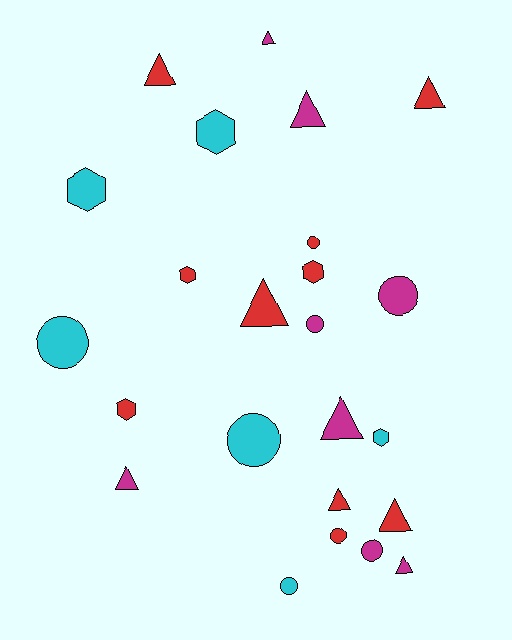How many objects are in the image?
There are 24 objects.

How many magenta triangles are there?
There are 5 magenta triangles.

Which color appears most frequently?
Red, with 10 objects.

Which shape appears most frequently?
Triangle, with 10 objects.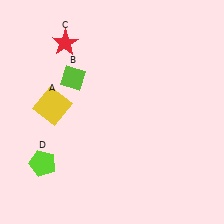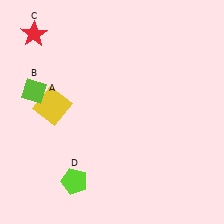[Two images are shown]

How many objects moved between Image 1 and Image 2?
3 objects moved between the two images.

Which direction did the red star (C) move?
The red star (C) moved left.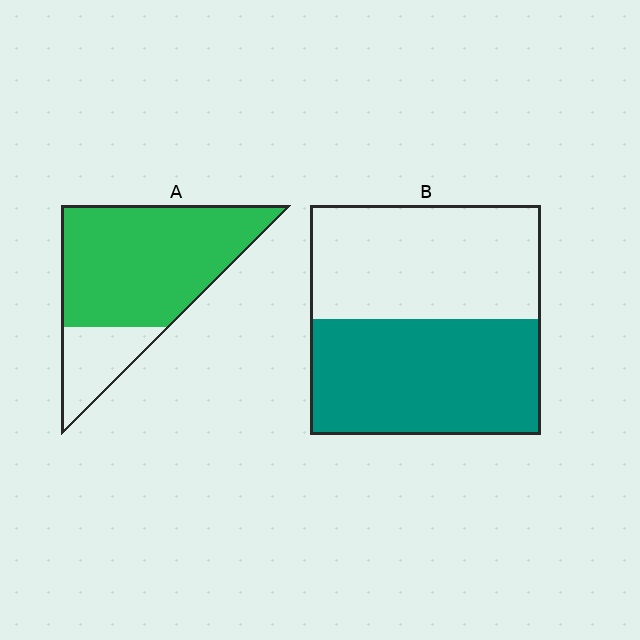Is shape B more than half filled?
Roughly half.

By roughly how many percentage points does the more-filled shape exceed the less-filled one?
By roughly 25 percentage points (A over B).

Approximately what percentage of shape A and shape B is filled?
A is approximately 80% and B is approximately 50%.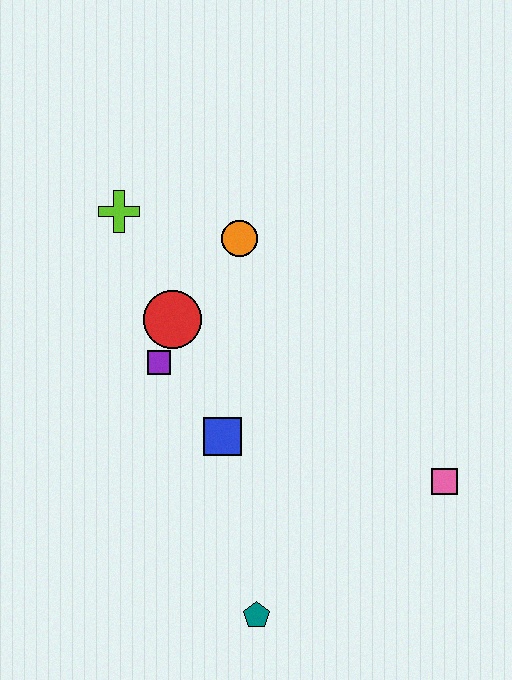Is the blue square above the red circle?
No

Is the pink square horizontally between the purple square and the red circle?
No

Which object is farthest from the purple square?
The pink square is farthest from the purple square.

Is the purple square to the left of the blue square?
Yes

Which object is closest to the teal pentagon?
The blue square is closest to the teal pentagon.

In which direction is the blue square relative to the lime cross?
The blue square is below the lime cross.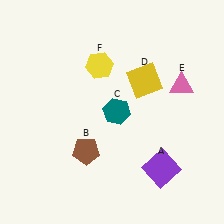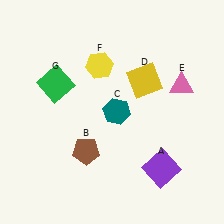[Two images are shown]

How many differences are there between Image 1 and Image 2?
There is 1 difference between the two images.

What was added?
A green square (G) was added in Image 2.